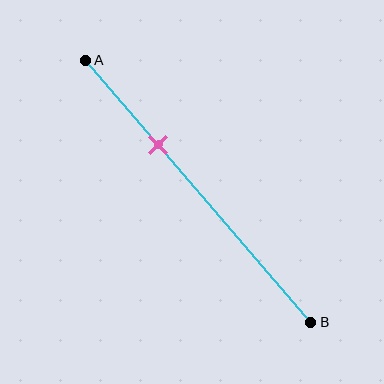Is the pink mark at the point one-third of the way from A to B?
Yes, the mark is approximately at the one-third point.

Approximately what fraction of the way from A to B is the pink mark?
The pink mark is approximately 30% of the way from A to B.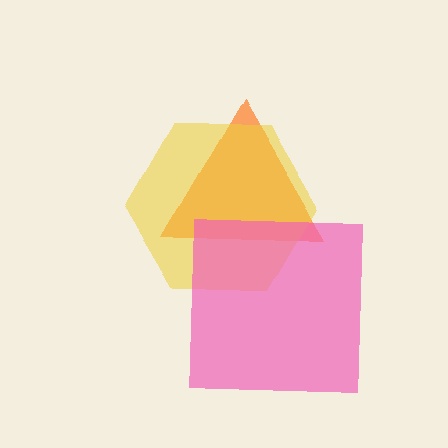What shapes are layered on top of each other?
The layered shapes are: an orange triangle, a yellow hexagon, a pink square.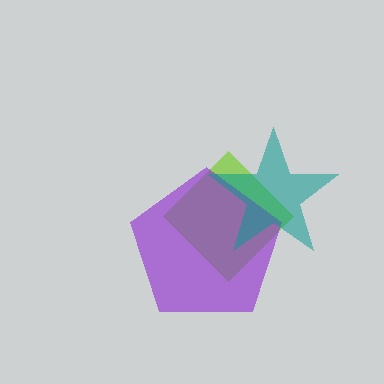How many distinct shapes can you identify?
There are 3 distinct shapes: a lime diamond, a purple pentagon, a teal star.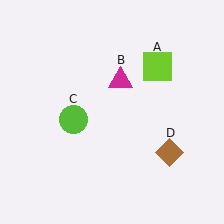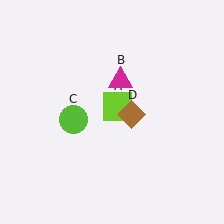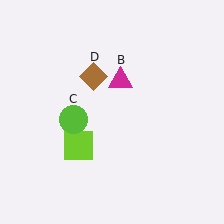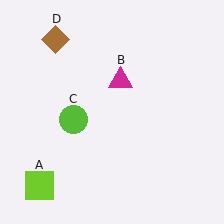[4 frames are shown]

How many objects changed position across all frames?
2 objects changed position: lime square (object A), brown diamond (object D).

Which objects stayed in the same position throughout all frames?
Magenta triangle (object B) and lime circle (object C) remained stationary.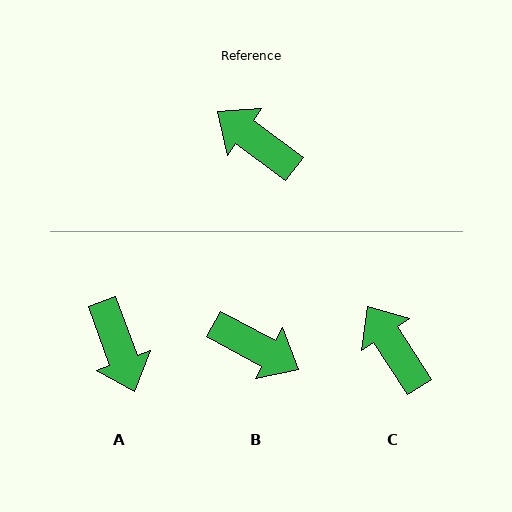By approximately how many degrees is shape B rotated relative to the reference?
Approximately 171 degrees clockwise.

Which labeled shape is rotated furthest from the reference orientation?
B, about 171 degrees away.